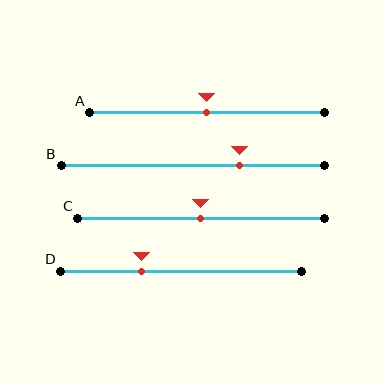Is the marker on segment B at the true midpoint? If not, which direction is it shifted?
No, the marker on segment B is shifted to the right by about 18% of the segment length.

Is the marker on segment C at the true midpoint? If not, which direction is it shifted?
Yes, the marker on segment C is at the true midpoint.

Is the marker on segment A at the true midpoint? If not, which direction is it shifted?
Yes, the marker on segment A is at the true midpoint.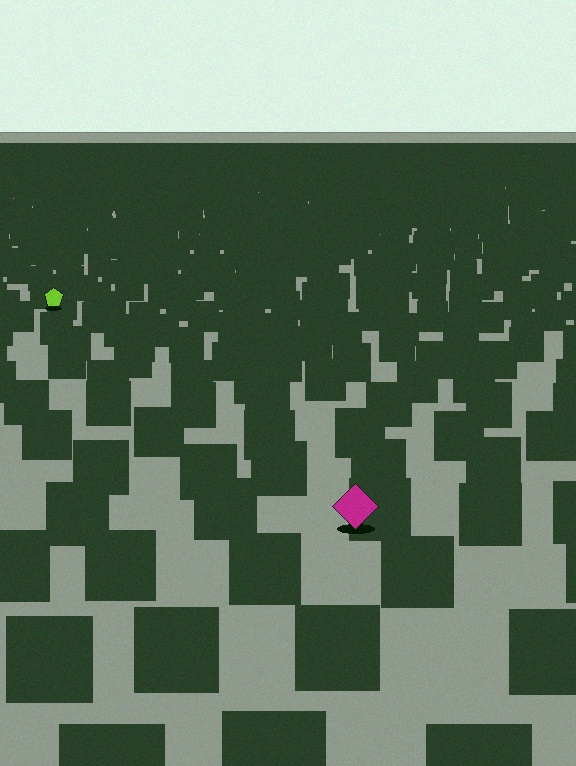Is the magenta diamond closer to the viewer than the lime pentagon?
Yes. The magenta diamond is closer — you can tell from the texture gradient: the ground texture is coarser near it.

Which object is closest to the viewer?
The magenta diamond is closest. The texture marks near it are larger and more spread out.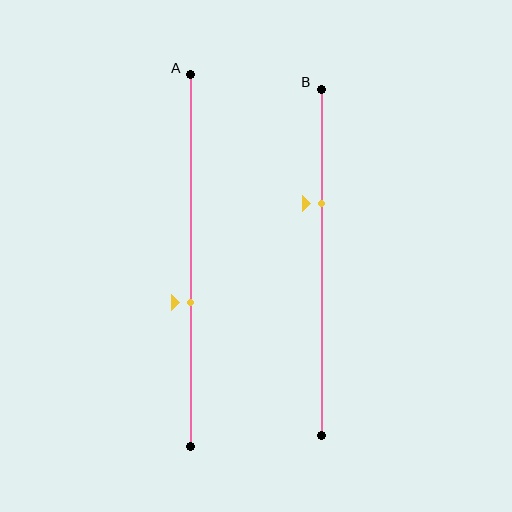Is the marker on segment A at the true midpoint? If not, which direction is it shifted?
No, the marker on segment A is shifted downward by about 11% of the segment length.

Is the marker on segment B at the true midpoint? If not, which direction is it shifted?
No, the marker on segment B is shifted upward by about 17% of the segment length.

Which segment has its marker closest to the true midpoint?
Segment A has its marker closest to the true midpoint.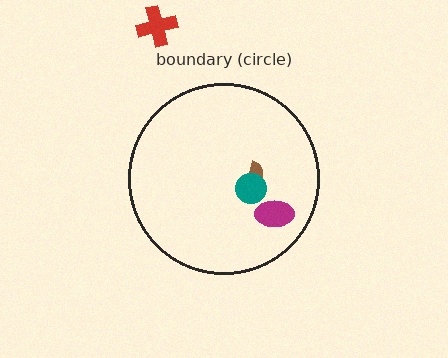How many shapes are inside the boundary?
3 inside, 1 outside.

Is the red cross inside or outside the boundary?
Outside.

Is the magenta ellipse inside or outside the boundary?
Inside.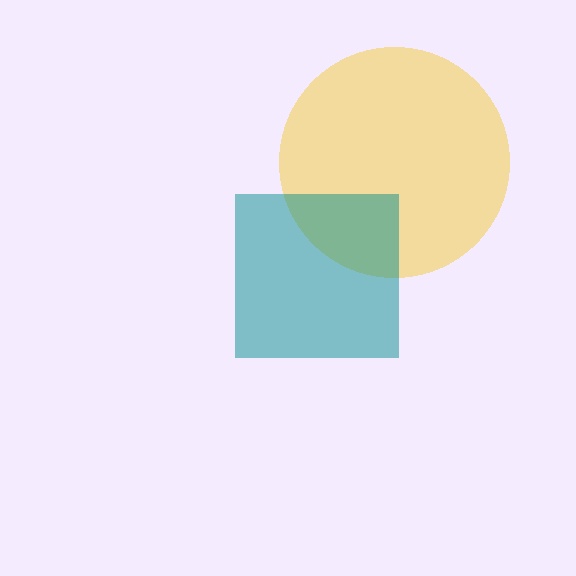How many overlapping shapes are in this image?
There are 2 overlapping shapes in the image.